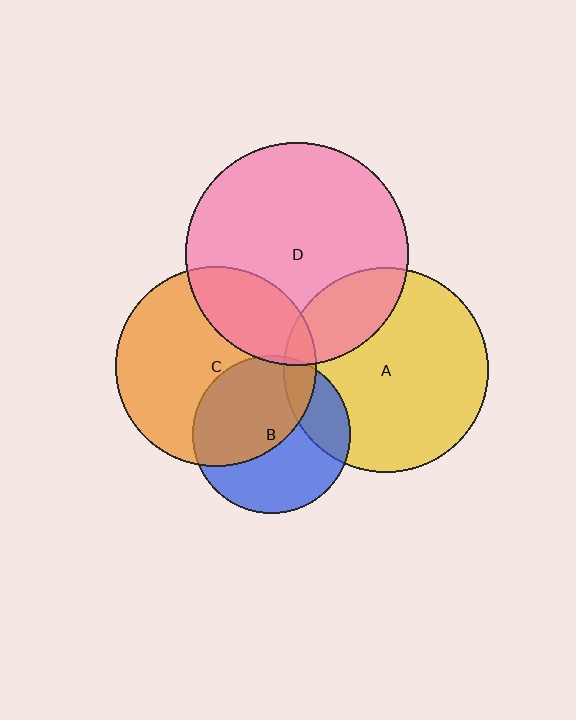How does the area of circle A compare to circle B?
Approximately 1.7 times.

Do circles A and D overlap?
Yes.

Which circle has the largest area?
Circle D (pink).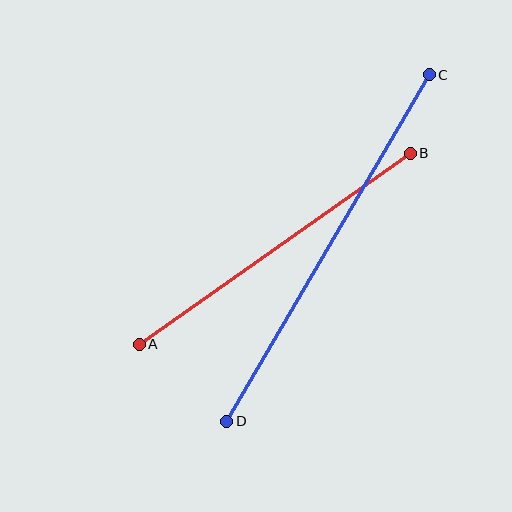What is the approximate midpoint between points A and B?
The midpoint is at approximately (275, 249) pixels.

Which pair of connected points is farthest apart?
Points C and D are farthest apart.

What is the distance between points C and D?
The distance is approximately 401 pixels.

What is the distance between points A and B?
The distance is approximately 331 pixels.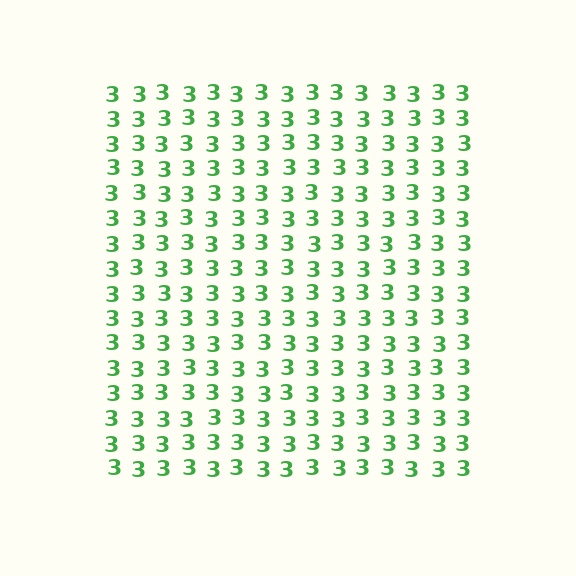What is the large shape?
The large shape is a square.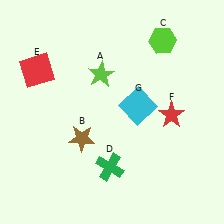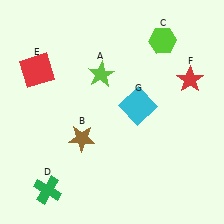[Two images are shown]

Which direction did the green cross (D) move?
The green cross (D) moved left.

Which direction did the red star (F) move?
The red star (F) moved up.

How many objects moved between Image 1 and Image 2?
2 objects moved between the two images.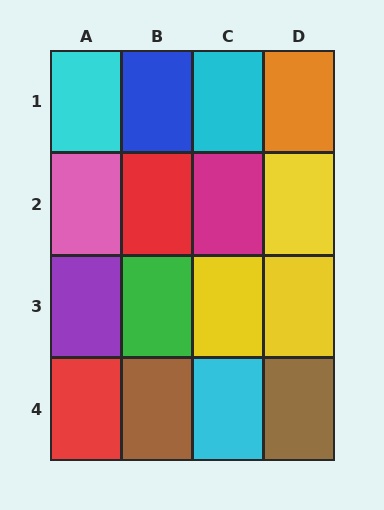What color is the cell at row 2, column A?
Pink.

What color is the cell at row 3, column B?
Green.